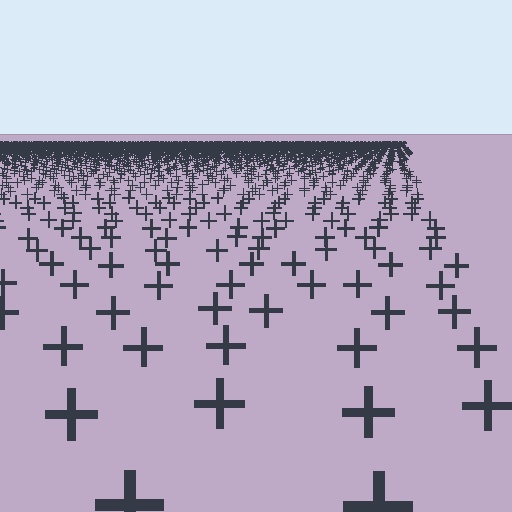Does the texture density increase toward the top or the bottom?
Density increases toward the top.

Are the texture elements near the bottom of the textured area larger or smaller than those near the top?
Larger. Near the bottom, elements are closer to the viewer and appear at a bigger on-screen size.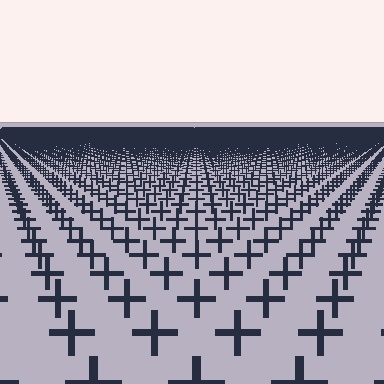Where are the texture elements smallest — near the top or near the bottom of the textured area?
Near the top.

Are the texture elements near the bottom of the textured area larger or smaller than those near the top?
Larger. Near the bottom, elements are closer to the viewer and appear at a bigger on-screen size.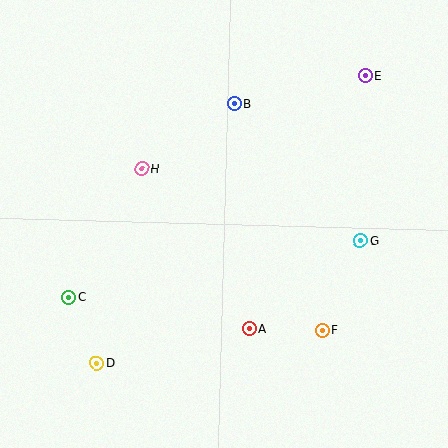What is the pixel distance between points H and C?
The distance between H and C is 148 pixels.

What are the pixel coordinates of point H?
Point H is at (142, 169).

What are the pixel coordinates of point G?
Point G is at (360, 241).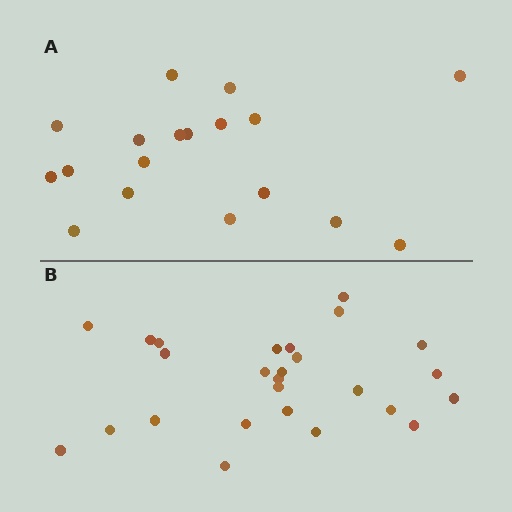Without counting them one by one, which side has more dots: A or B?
Region B (the bottom region) has more dots.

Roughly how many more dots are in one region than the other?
Region B has roughly 8 or so more dots than region A.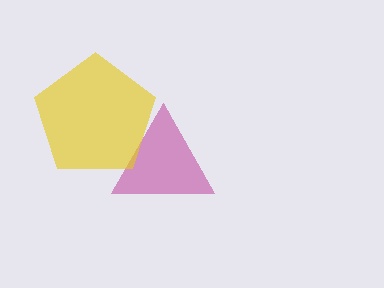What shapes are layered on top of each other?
The layered shapes are: a magenta triangle, a yellow pentagon.